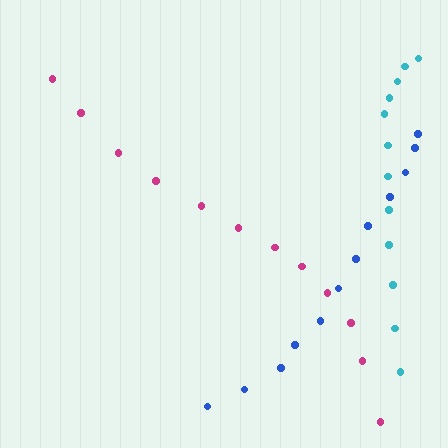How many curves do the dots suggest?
There are 3 distinct paths.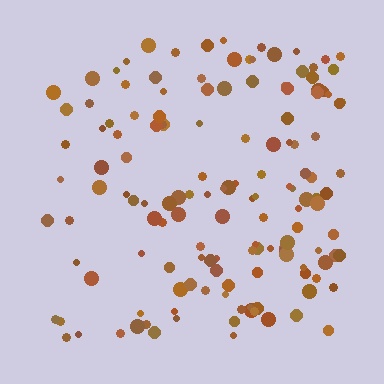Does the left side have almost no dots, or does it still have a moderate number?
Still a moderate number, just noticeably fewer than the right.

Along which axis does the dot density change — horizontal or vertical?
Horizontal.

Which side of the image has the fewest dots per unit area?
The left.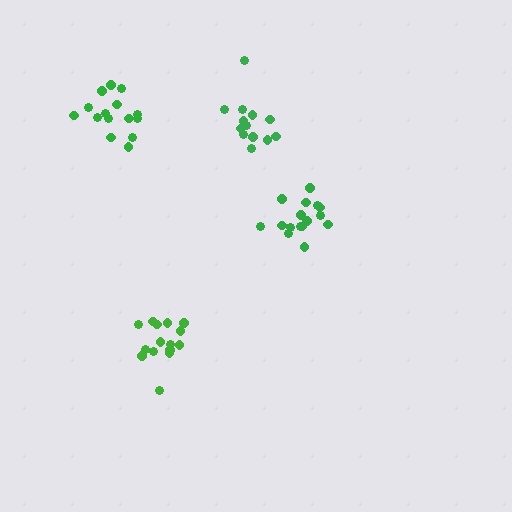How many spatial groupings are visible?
There are 4 spatial groupings.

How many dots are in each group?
Group 1: 13 dots, Group 2: 15 dots, Group 3: 15 dots, Group 4: 16 dots (59 total).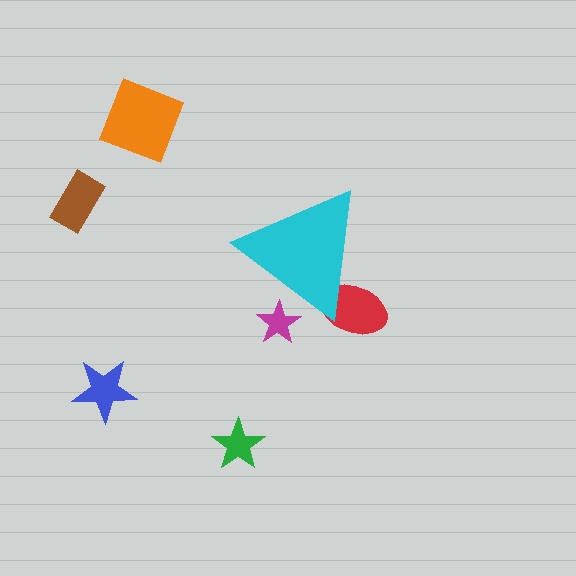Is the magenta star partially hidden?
Yes, the magenta star is partially hidden behind the cyan triangle.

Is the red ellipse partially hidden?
Yes, the red ellipse is partially hidden behind the cyan triangle.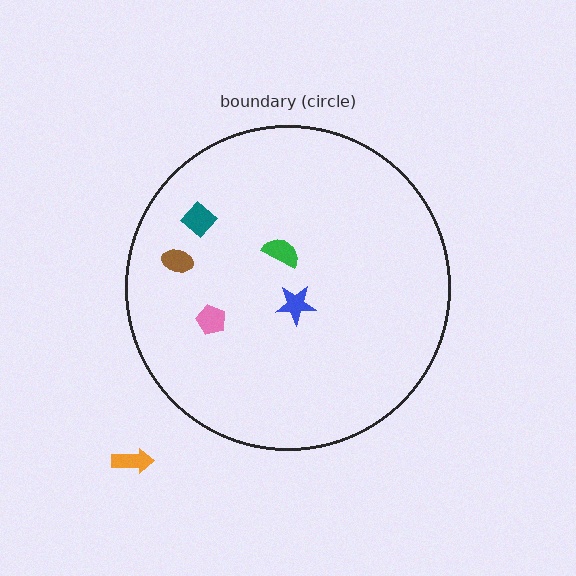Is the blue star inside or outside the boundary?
Inside.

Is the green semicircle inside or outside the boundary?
Inside.